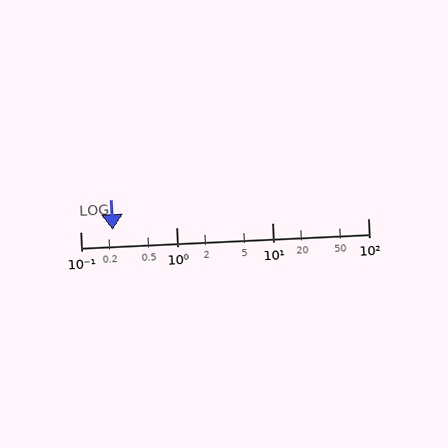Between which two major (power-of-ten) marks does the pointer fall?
The pointer is between 0.1 and 1.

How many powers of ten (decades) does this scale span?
The scale spans 3 decades, from 0.1 to 100.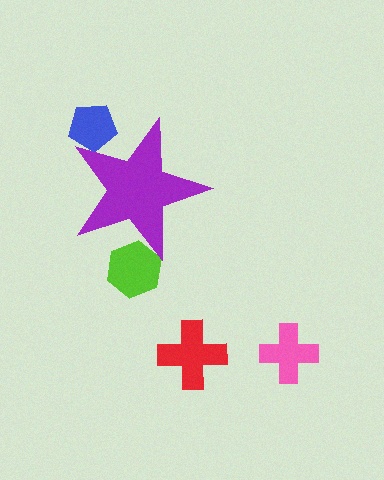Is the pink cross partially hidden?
No, the pink cross is fully visible.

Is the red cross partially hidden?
No, the red cross is fully visible.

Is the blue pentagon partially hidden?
Yes, the blue pentagon is partially hidden behind the purple star.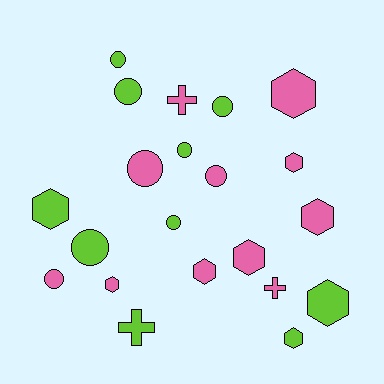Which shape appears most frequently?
Circle, with 9 objects.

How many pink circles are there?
There are 3 pink circles.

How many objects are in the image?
There are 21 objects.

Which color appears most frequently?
Pink, with 11 objects.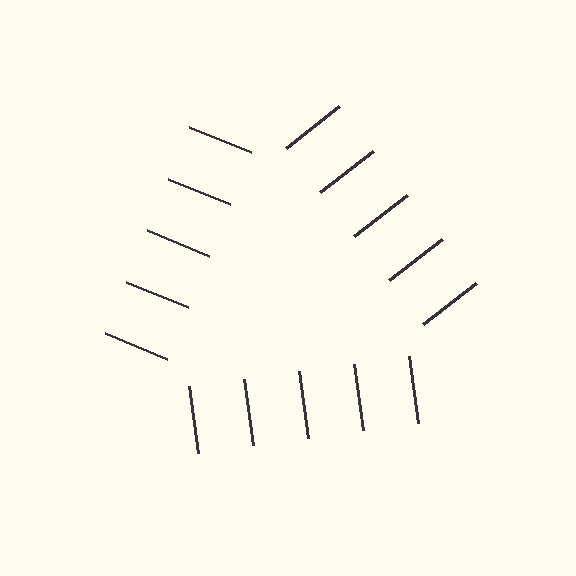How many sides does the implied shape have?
3 sides — the line-ends trace a triangle.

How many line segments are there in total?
15 — 5 along each of the 3 edges.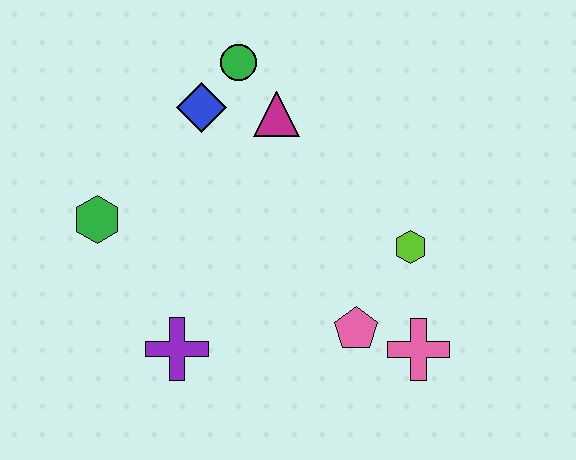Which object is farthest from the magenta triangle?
The pink cross is farthest from the magenta triangle.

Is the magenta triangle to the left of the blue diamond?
No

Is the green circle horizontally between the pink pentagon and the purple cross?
Yes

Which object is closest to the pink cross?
The pink pentagon is closest to the pink cross.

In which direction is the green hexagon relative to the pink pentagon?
The green hexagon is to the left of the pink pentagon.